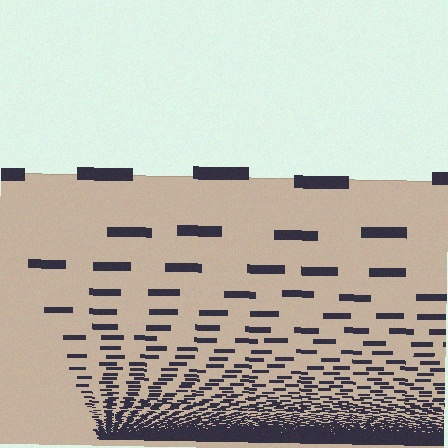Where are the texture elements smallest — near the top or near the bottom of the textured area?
Near the bottom.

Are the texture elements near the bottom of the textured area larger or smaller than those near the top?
Smaller. The gradient is inverted — elements near the bottom are smaller and denser.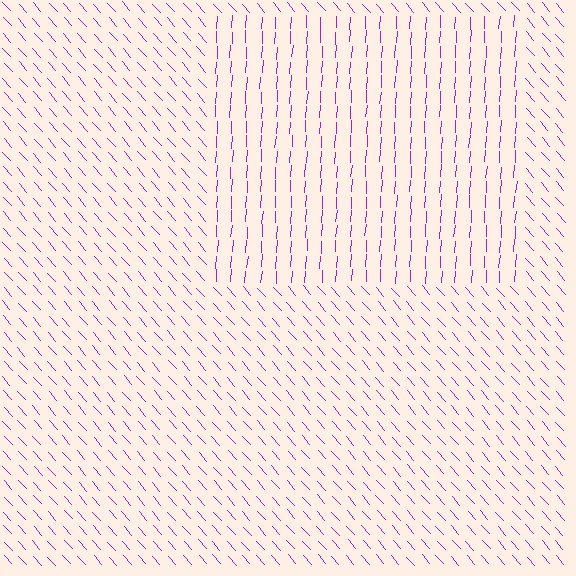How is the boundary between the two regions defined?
The boundary is defined purely by a change in line orientation (approximately 45 degrees difference). All lines are the same color and thickness.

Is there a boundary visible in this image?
Yes, there is a texture boundary formed by a change in line orientation.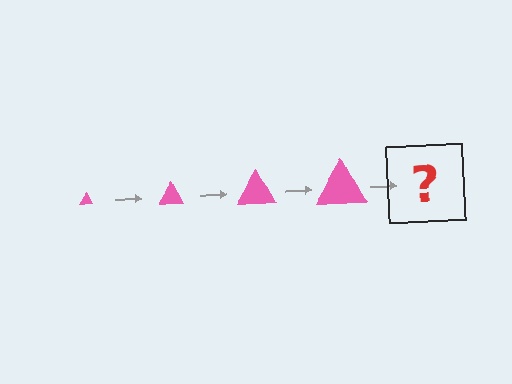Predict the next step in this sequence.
The next step is a pink triangle, larger than the previous one.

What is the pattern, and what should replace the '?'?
The pattern is that the triangle gets progressively larger each step. The '?' should be a pink triangle, larger than the previous one.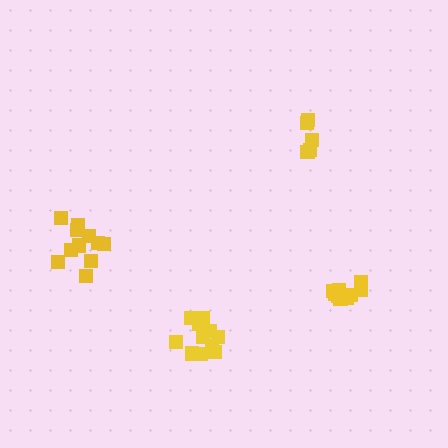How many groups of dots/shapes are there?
There are 4 groups.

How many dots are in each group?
Group 1: 5 dots, Group 2: 10 dots, Group 3: 11 dots, Group 4: 11 dots (37 total).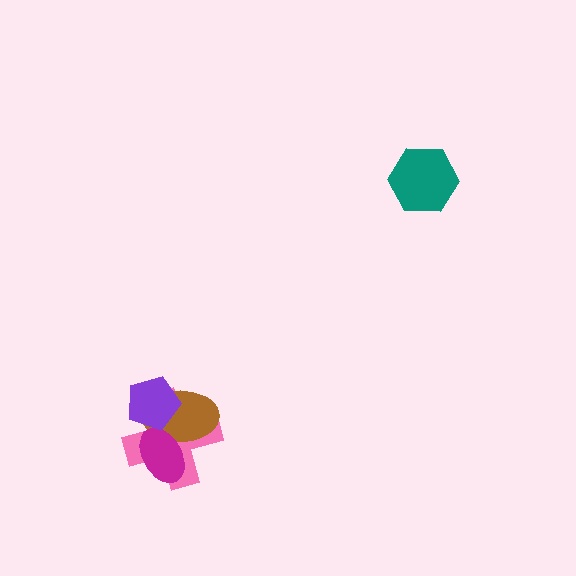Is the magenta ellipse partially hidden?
No, no other shape covers it.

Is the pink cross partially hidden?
Yes, it is partially covered by another shape.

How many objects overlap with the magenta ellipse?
2 objects overlap with the magenta ellipse.